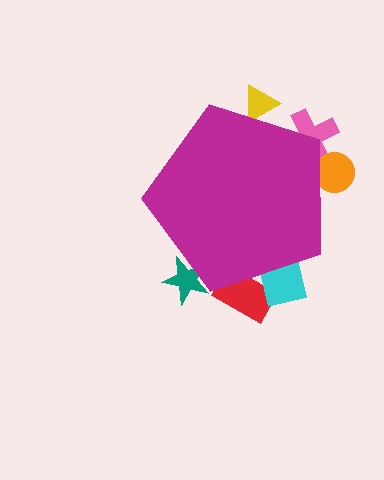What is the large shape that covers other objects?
A magenta pentagon.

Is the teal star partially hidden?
Yes, the teal star is partially hidden behind the magenta pentagon.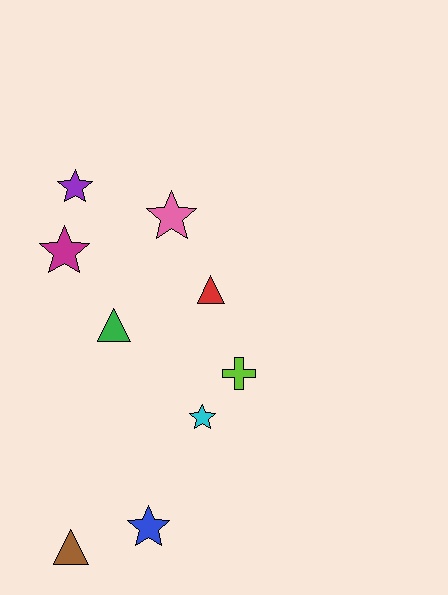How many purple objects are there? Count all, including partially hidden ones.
There is 1 purple object.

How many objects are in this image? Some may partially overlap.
There are 9 objects.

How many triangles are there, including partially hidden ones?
There are 3 triangles.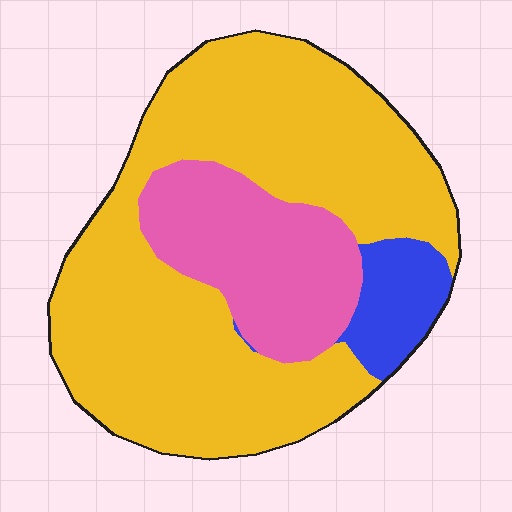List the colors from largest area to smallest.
From largest to smallest: yellow, pink, blue.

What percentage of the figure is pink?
Pink covers around 25% of the figure.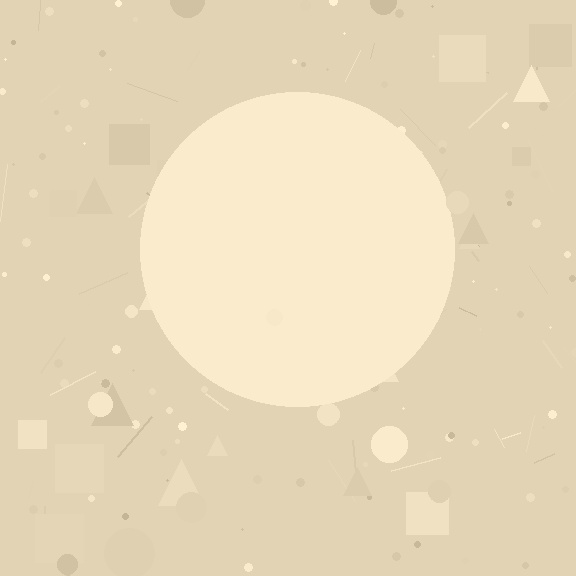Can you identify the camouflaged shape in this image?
The camouflaged shape is a circle.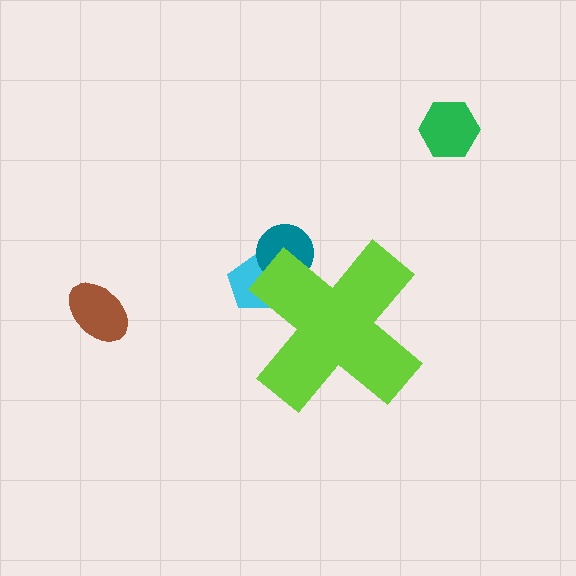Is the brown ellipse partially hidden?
No, the brown ellipse is fully visible.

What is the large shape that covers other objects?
A lime cross.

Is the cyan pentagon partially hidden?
Yes, the cyan pentagon is partially hidden behind the lime cross.